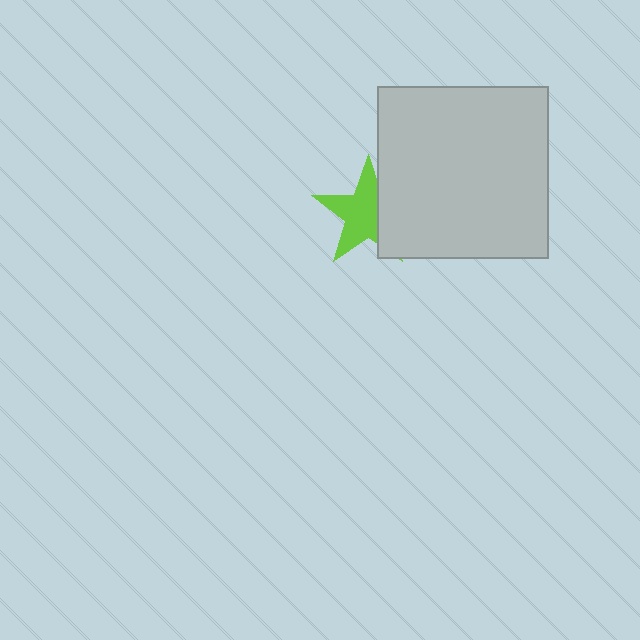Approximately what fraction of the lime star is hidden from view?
Roughly 33% of the lime star is hidden behind the light gray square.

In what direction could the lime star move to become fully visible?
The lime star could move left. That would shift it out from behind the light gray square entirely.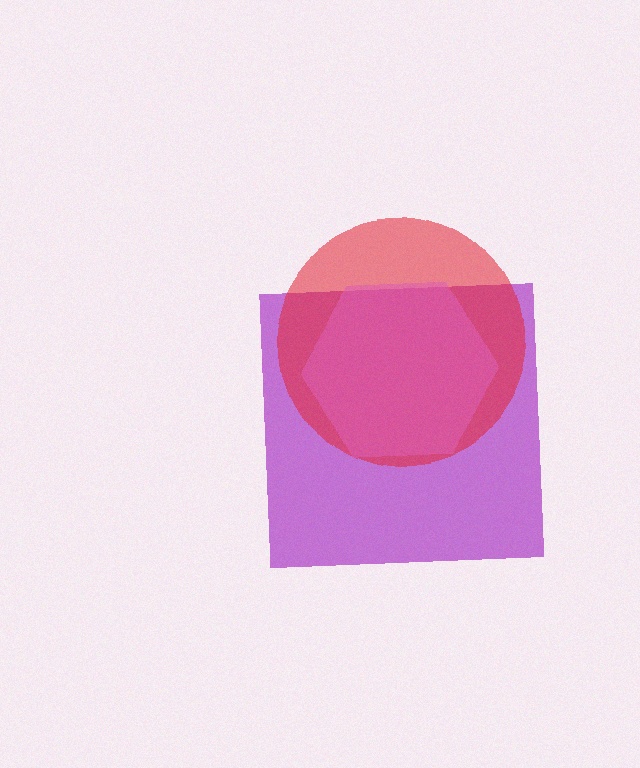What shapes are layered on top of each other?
The layered shapes are: a purple square, a red circle, a pink hexagon.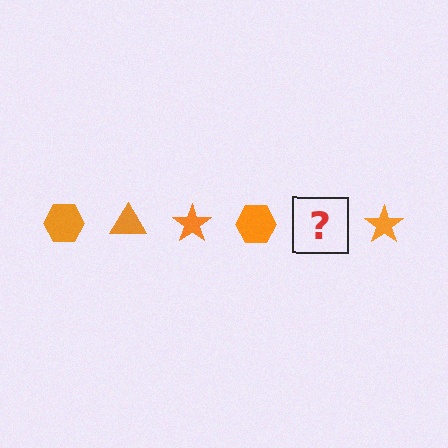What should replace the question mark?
The question mark should be replaced with an orange triangle.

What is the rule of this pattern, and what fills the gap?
The rule is that the pattern cycles through hexagon, triangle, star shapes in orange. The gap should be filled with an orange triangle.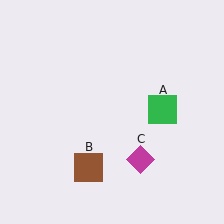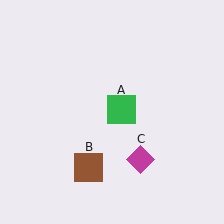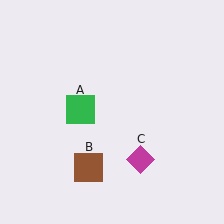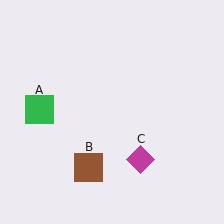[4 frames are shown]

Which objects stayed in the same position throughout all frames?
Brown square (object B) and magenta diamond (object C) remained stationary.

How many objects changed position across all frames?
1 object changed position: green square (object A).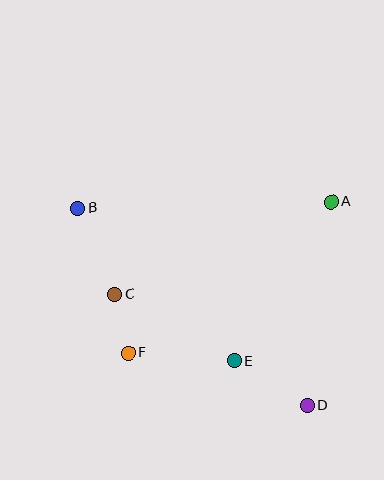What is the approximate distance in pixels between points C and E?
The distance between C and E is approximately 137 pixels.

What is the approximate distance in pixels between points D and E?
The distance between D and E is approximately 86 pixels.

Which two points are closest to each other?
Points C and F are closest to each other.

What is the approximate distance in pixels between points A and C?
The distance between A and C is approximately 235 pixels.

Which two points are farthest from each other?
Points B and D are farthest from each other.